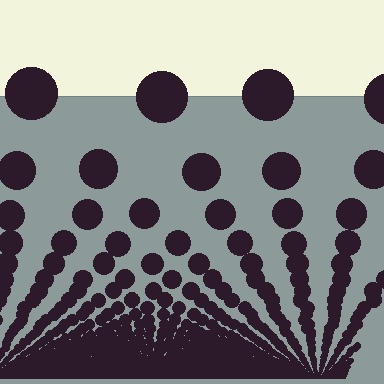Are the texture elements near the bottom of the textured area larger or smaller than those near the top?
Smaller. The gradient is inverted — elements near the bottom are smaller and denser.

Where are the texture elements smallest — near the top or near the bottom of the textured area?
Near the bottom.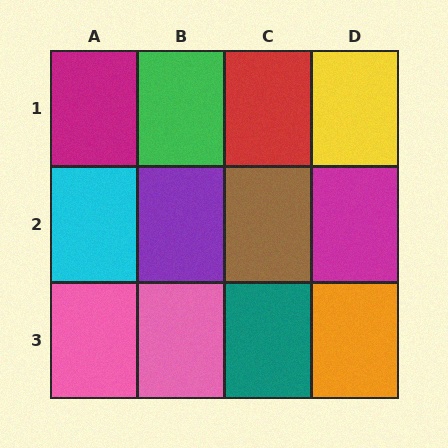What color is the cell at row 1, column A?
Magenta.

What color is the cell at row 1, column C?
Red.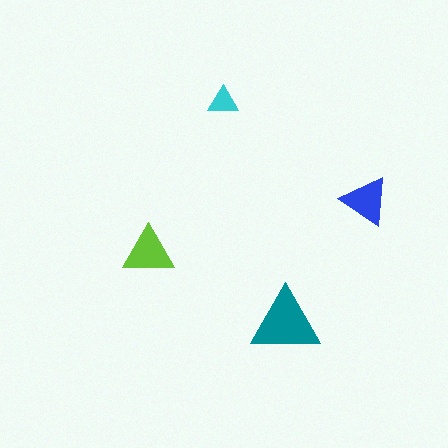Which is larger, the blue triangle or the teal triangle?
The teal one.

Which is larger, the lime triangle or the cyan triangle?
The lime one.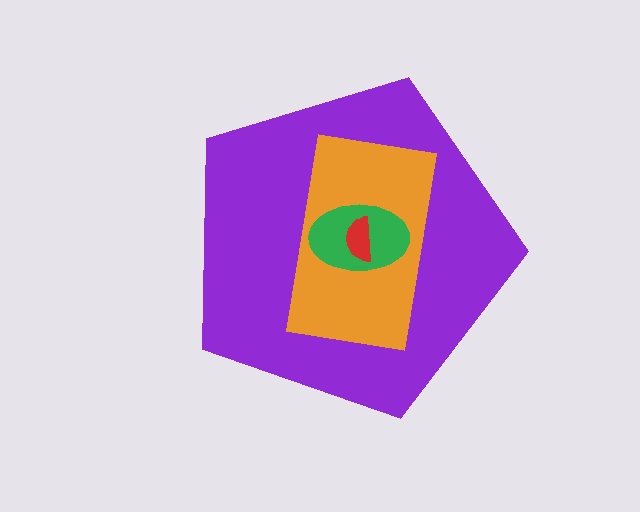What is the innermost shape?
The red semicircle.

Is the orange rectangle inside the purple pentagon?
Yes.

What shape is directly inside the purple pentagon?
The orange rectangle.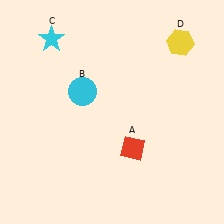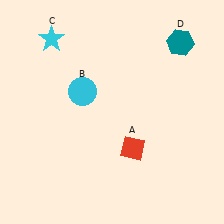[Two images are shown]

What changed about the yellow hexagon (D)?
In Image 1, D is yellow. In Image 2, it changed to teal.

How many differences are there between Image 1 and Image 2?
There is 1 difference between the two images.